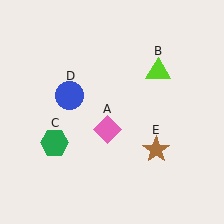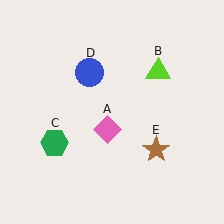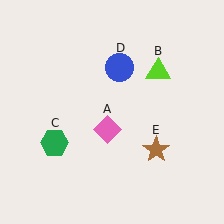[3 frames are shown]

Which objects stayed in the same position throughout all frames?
Pink diamond (object A) and lime triangle (object B) and green hexagon (object C) and brown star (object E) remained stationary.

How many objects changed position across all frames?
1 object changed position: blue circle (object D).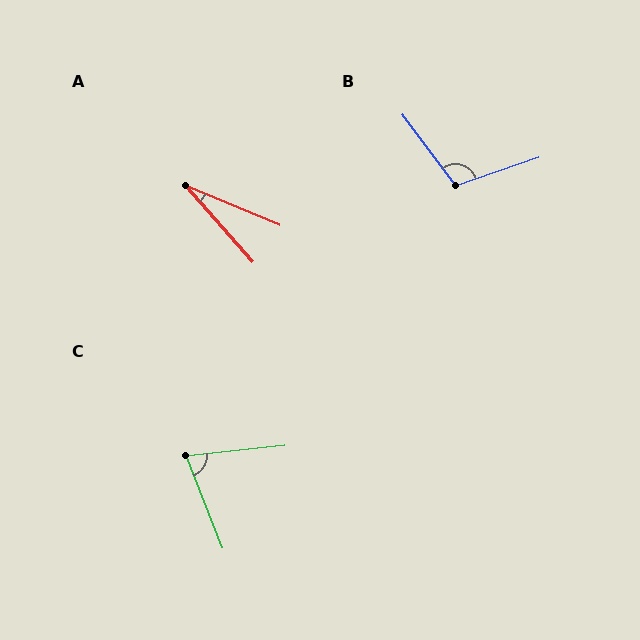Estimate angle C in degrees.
Approximately 75 degrees.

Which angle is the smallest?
A, at approximately 26 degrees.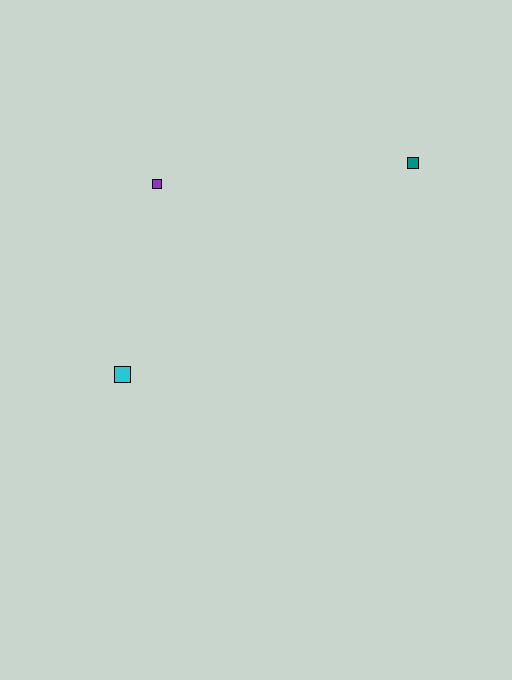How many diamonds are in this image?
There are no diamonds.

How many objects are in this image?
There are 3 objects.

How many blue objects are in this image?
There are no blue objects.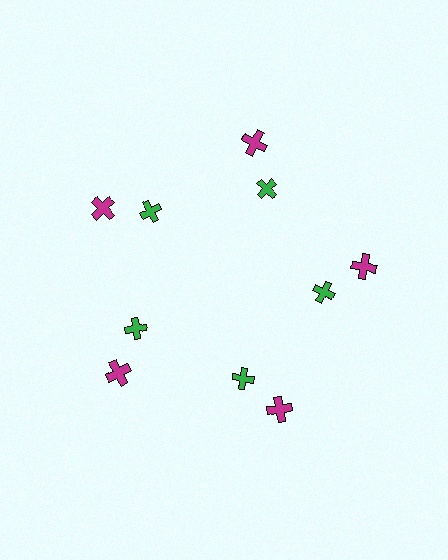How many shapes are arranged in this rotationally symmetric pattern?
There are 10 shapes, arranged in 5 groups of 2.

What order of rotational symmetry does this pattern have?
This pattern has 5-fold rotational symmetry.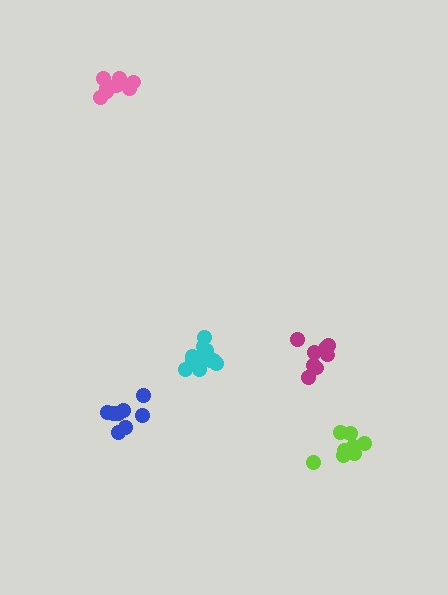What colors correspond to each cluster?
The clusters are colored: cyan, blue, magenta, lime, pink.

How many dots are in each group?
Group 1: 13 dots, Group 2: 8 dots, Group 3: 8 dots, Group 4: 11 dots, Group 5: 8 dots (48 total).